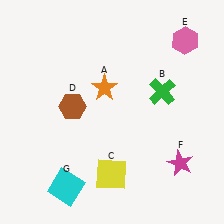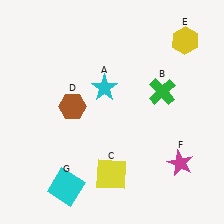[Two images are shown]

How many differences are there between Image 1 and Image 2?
There are 2 differences between the two images.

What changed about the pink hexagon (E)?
In Image 1, E is pink. In Image 2, it changed to yellow.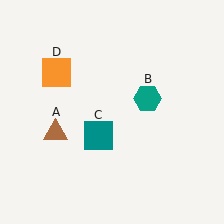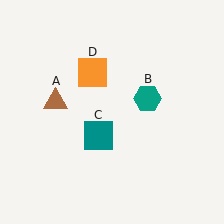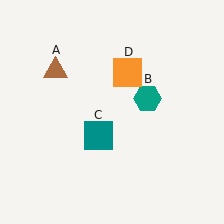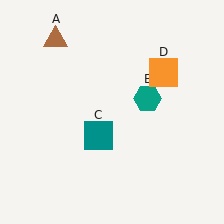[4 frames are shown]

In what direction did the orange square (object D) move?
The orange square (object D) moved right.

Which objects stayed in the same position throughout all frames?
Teal hexagon (object B) and teal square (object C) remained stationary.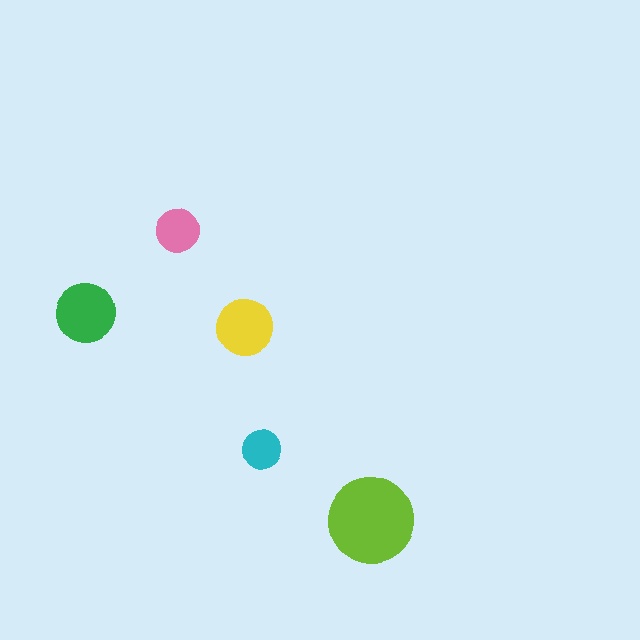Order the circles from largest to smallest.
the lime one, the green one, the yellow one, the pink one, the cyan one.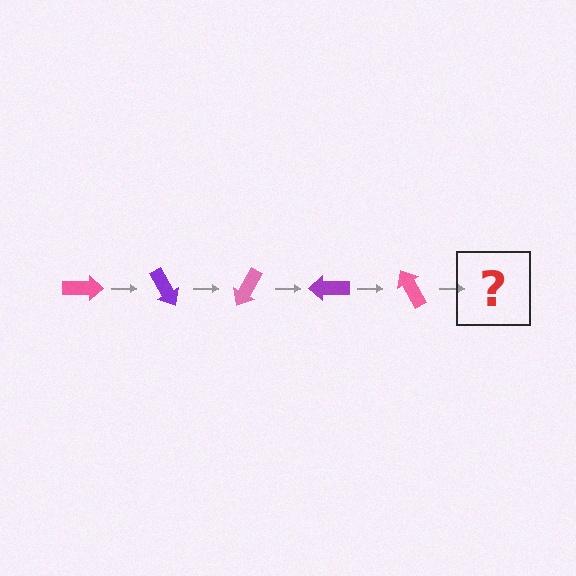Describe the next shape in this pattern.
It should be a purple arrow, rotated 300 degrees from the start.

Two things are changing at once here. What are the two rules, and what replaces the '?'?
The two rules are that it rotates 60 degrees each step and the color cycles through pink and purple. The '?' should be a purple arrow, rotated 300 degrees from the start.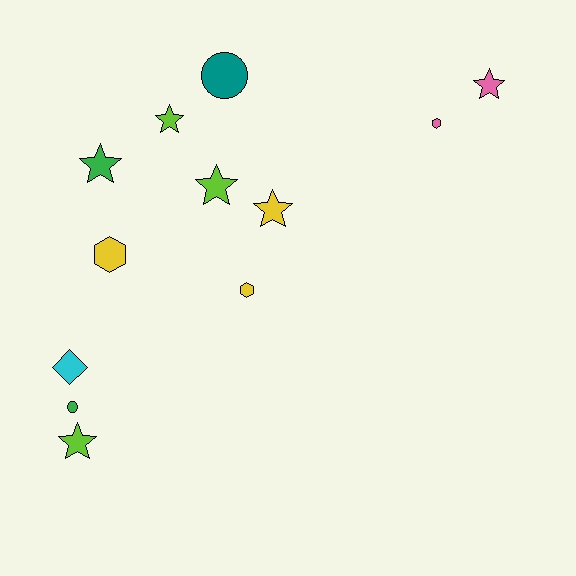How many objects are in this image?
There are 12 objects.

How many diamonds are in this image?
There is 1 diamond.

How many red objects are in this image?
There are no red objects.